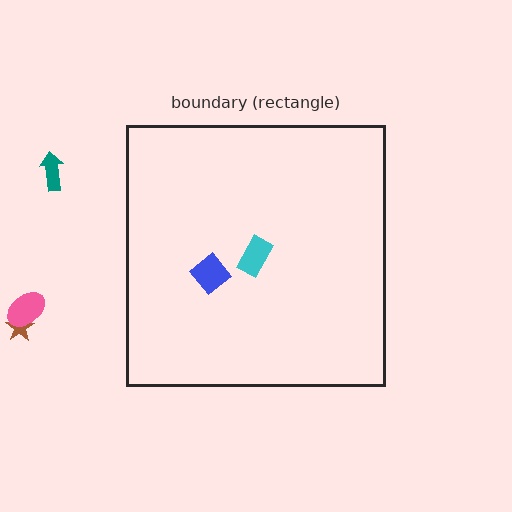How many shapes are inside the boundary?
2 inside, 3 outside.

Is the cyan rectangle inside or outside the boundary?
Inside.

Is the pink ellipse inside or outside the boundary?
Outside.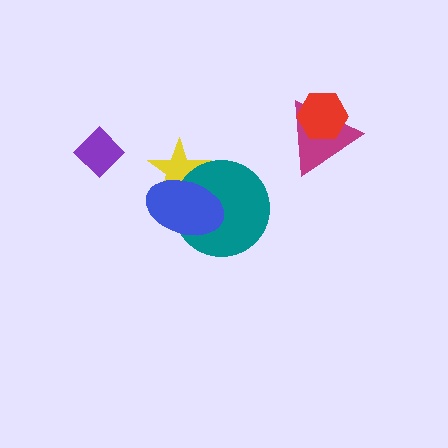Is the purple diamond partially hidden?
No, no other shape covers it.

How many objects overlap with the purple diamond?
0 objects overlap with the purple diamond.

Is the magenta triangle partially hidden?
Yes, it is partially covered by another shape.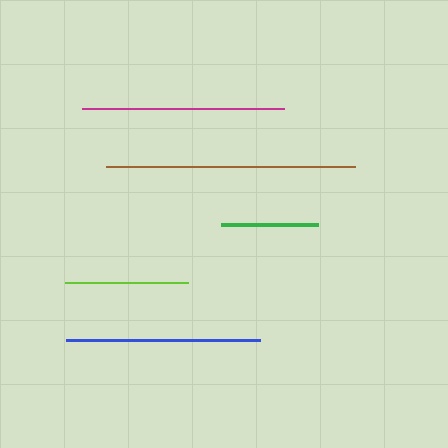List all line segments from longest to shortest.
From longest to shortest: brown, magenta, blue, lime, green.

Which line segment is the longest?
The brown line is the longest at approximately 249 pixels.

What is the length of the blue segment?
The blue segment is approximately 194 pixels long.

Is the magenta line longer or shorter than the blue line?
The magenta line is longer than the blue line.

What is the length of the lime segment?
The lime segment is approximately 123 pixels long.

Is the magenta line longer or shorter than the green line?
The magenta line is longer than the green line.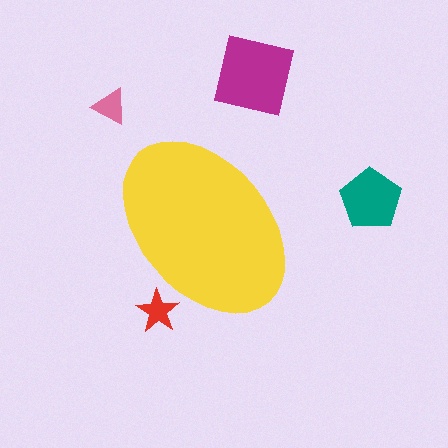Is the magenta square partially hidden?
No, the magenta square is fully visible.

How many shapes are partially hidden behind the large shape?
1 shape is partially hidden.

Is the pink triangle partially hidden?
No, the pink triangle is fully visible.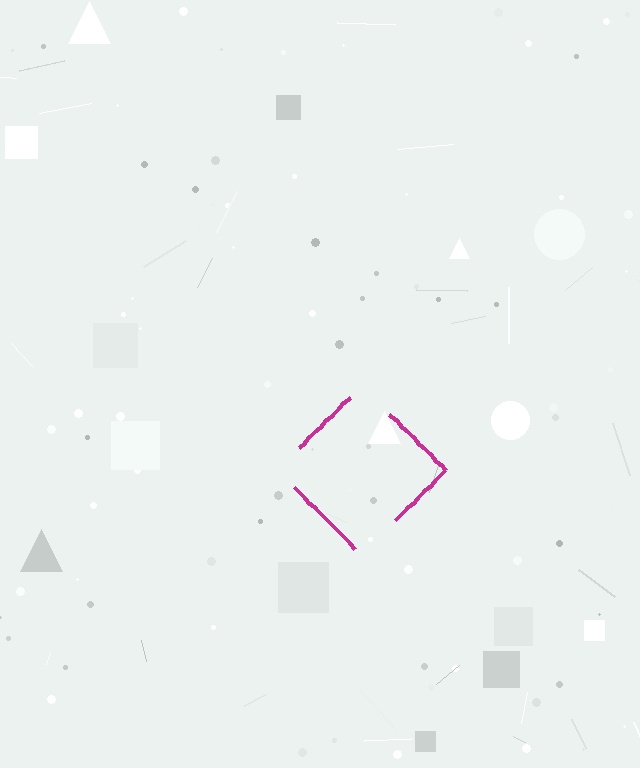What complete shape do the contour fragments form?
The contour fragments form a diamond.